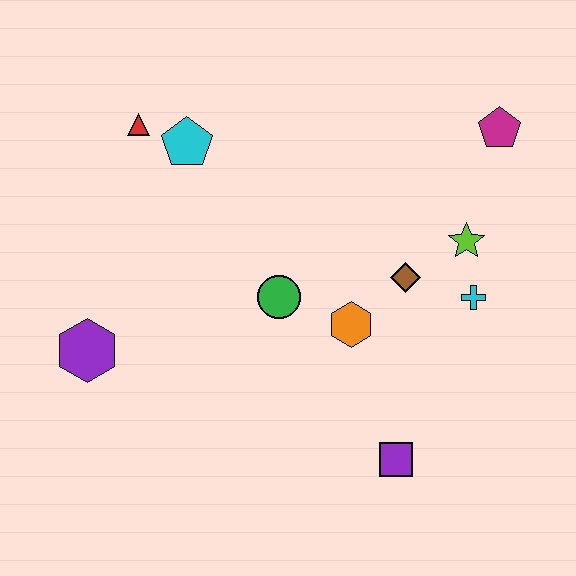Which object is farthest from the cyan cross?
The purple hexagon is farthest from the cyan cross.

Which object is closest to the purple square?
The orange hexagon is closest to the purple square.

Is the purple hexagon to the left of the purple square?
Yes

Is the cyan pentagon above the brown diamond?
Yes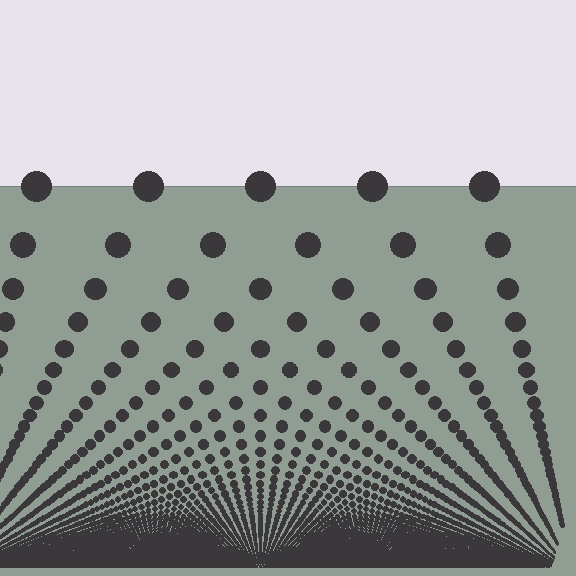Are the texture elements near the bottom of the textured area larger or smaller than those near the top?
Smaller. The gradient is inverted — elements near the bottom are smaller and denser.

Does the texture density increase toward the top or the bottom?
Density increases toward the bottom.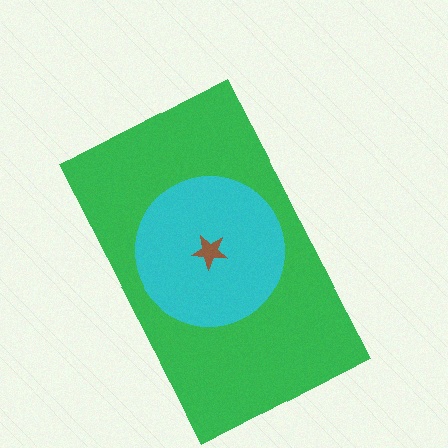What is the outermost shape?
The green rectangle.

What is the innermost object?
The brown star.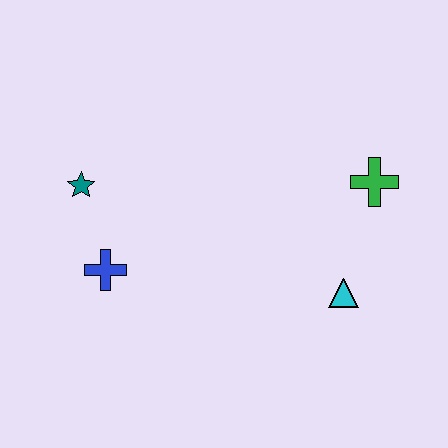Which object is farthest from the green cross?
The teal star is farthest from the green cross.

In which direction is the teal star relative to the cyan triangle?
The teal star is to the left of the cyan triangle.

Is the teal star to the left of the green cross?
Yes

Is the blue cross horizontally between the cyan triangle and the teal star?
Yes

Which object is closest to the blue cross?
The teal star is closest to the blue cross.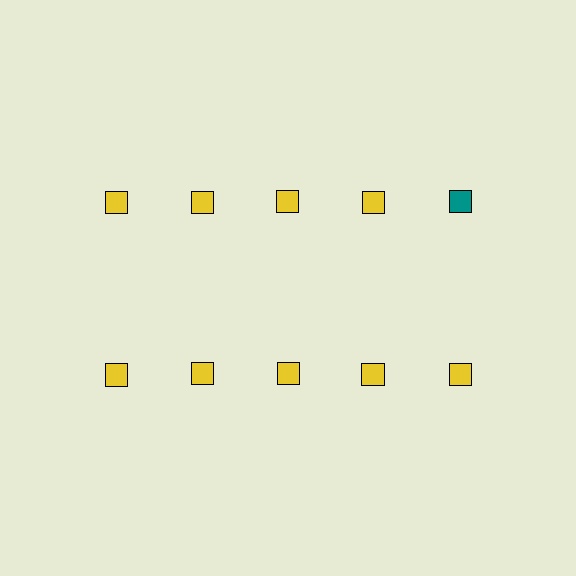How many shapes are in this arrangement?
There are 10 shapes arranged in a grid pattern.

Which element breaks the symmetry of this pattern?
The teal square in the top row, rightmost column breaks the symmetry. All other shapes are yellow squares.